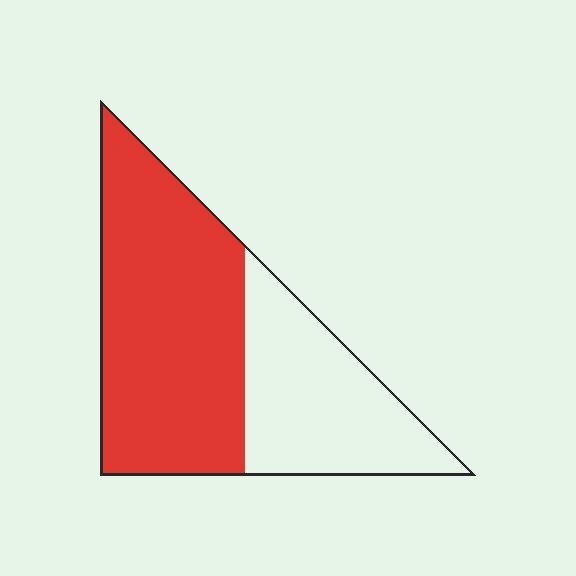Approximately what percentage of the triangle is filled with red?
Approximately 60%.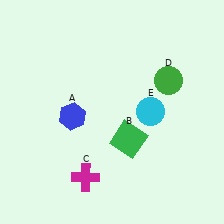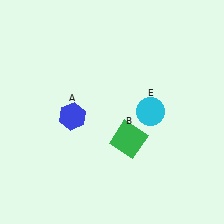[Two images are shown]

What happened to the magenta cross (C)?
The magenta cross (C) was removed in Image 2. It was in the bottom-left area of Image 1.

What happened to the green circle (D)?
The green circle (D) was removed in Image 2. It was in the top-right area of Image 1.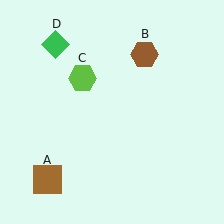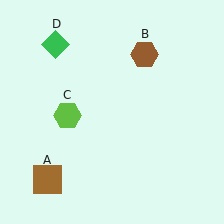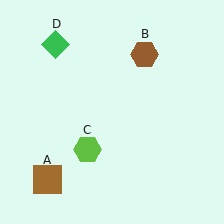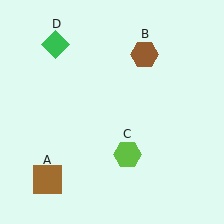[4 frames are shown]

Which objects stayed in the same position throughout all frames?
Brown square (object A) and brown hexagon (object B) and green diamond (object D) remained stationary.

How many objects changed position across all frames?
1 object changed position: lime hexagon (object C).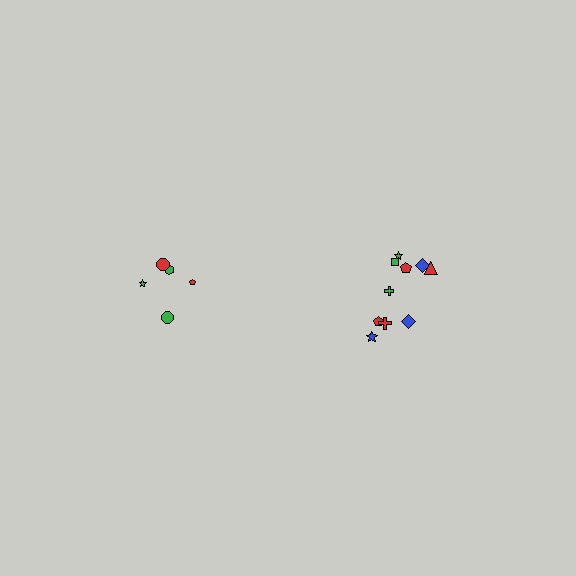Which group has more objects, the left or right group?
The right group.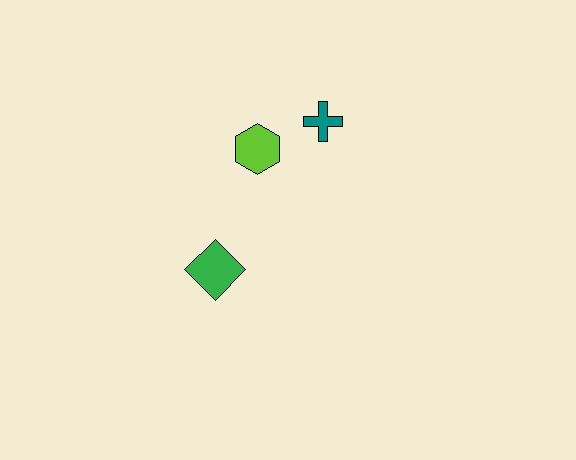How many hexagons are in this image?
There is 1 hexagon.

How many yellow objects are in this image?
There are no yellow objects.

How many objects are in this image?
There are 3 objects.